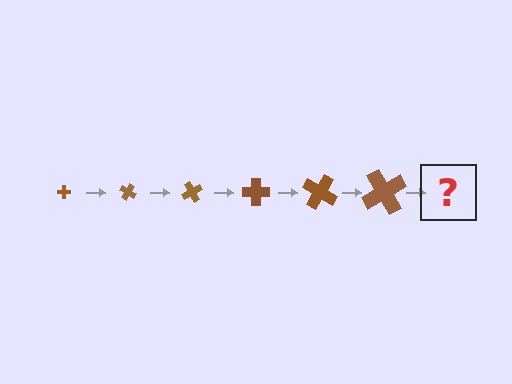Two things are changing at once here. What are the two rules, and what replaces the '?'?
The two rules are that the cross grows larger each step and it rotates 30 degrees each step. The '?' should be a cross, larger than the previous one and rotated 180 degrees from the start.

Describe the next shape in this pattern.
It should be a cross, larger than the previous one and rotated 180 degrees from the start.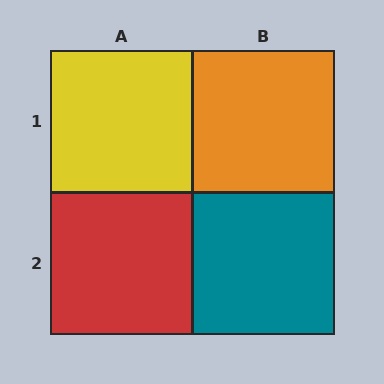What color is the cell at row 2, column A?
Red.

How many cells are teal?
1 cell is teal.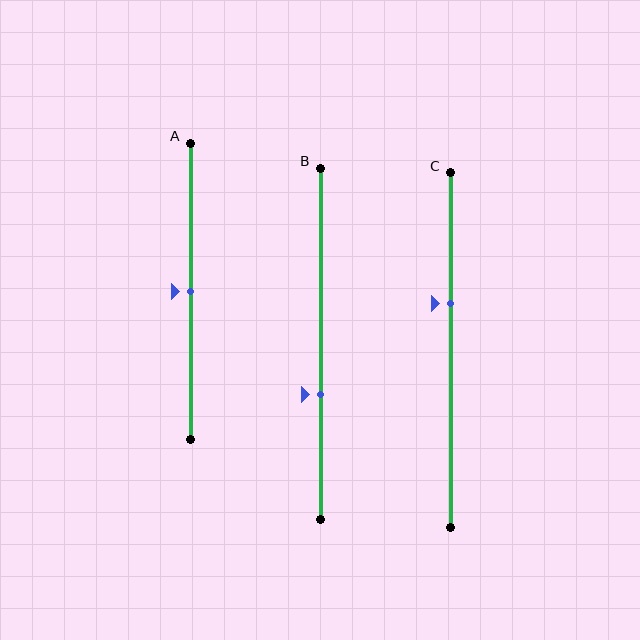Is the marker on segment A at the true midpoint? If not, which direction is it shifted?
Yes, the marker on segment A is at the true midpoint.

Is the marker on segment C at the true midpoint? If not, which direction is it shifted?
No, the marker on segment C is shifted upward by about 13% of the segment length.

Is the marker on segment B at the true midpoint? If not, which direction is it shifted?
No, the marker on segment B is shifted downward by about 14% of the segment length.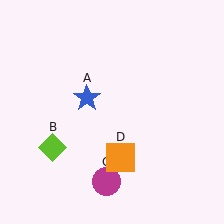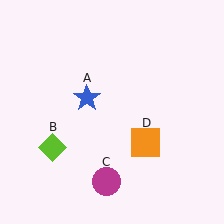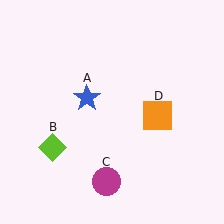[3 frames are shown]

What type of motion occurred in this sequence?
The orange square (object D) rotated counterclockwise around the center of the scene.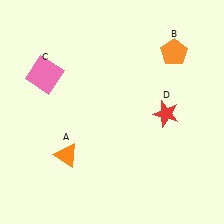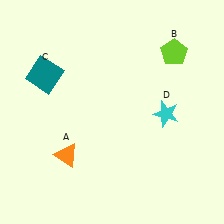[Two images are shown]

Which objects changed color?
B changed from orange to lime. C changed from pink to teal. D changed from red to cyan.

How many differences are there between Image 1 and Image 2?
There are 3 differences between the two images.